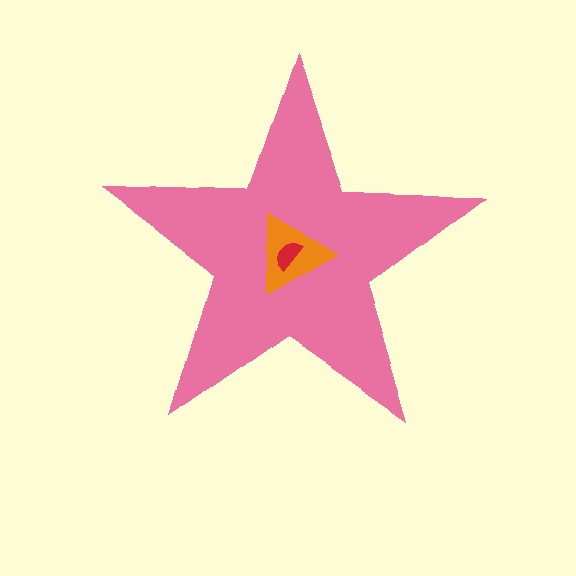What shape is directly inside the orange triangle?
The red semicircle.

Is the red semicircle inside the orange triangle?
Yes.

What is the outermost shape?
The pink star.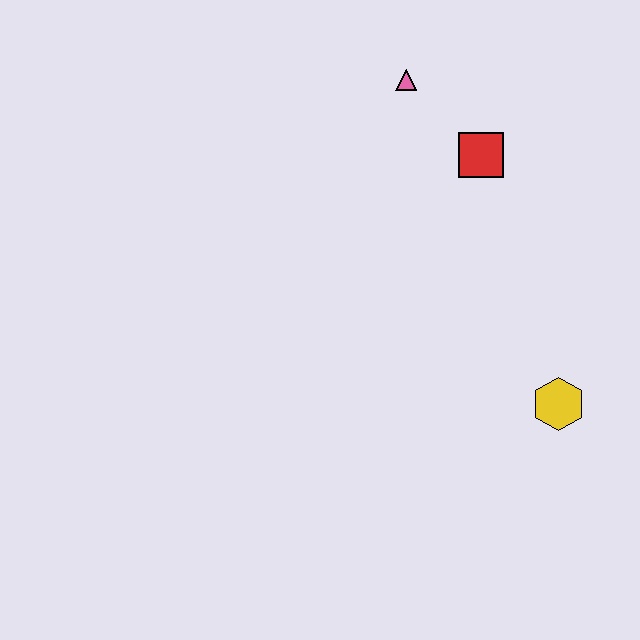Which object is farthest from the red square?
The yellow hexagon is farthest from the red square.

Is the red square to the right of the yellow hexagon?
No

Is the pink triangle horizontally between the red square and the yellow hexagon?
No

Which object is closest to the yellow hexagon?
The red square is closest to the yellow hexagon.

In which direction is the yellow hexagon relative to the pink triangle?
The yellow hexagon is below the pink triangle.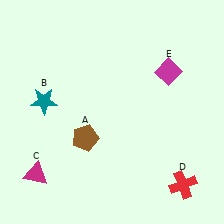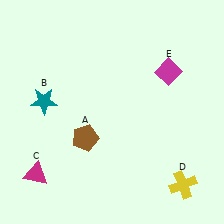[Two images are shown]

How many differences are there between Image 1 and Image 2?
There is 1 difference between the two images.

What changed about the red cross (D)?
In Image 1, D is red. In Image 2, it changed to yellow.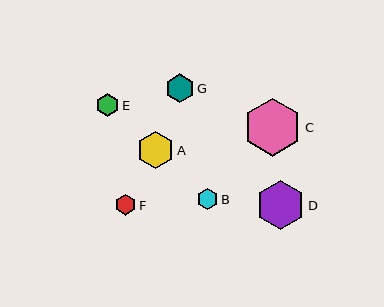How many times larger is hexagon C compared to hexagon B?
Hexagon C is approximately 2.8 times the size of hexagon B.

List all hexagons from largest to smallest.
From largest to smallest: C, D, A, G, E, B, F.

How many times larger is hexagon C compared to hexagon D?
Hexagon C is approximately 1.2 times the size of hexagon D.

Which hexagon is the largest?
Hexagon C is the largest with a size of approximately 59 pixels.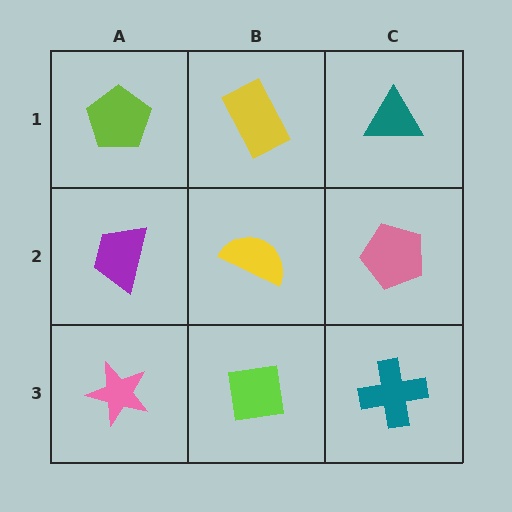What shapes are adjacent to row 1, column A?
A purple trapezoid (row 2, column A), a yellow rectangle (row 1, column B).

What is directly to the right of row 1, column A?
A yellow rectangle.